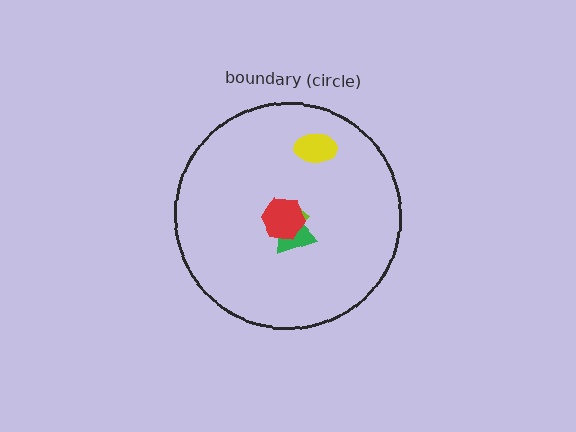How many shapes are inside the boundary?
4 inside, 0 outside.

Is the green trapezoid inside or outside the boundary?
Inside.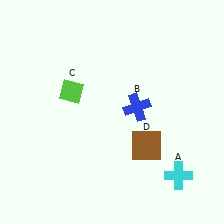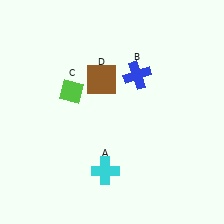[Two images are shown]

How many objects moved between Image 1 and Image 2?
3 objects moved between the two images.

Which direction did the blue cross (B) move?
The blue cross (B) moved up.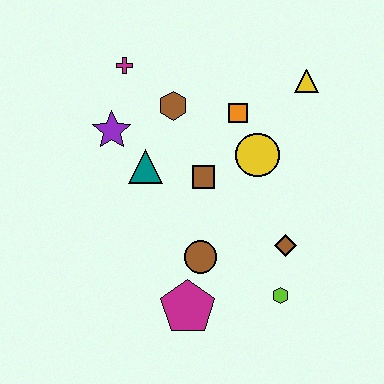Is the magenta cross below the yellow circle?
No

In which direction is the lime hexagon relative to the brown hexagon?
The lime hexagon is below the brown hexagon.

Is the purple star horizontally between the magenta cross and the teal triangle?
No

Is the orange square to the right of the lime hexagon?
No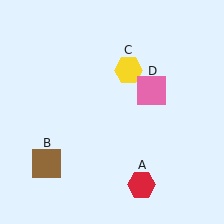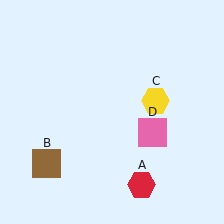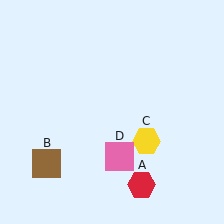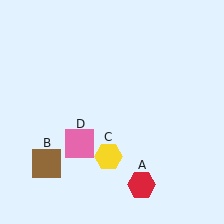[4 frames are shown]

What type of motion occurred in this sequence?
The yellow hexagon (object C), pink square (object D) rotated clockwise around the center of the scene.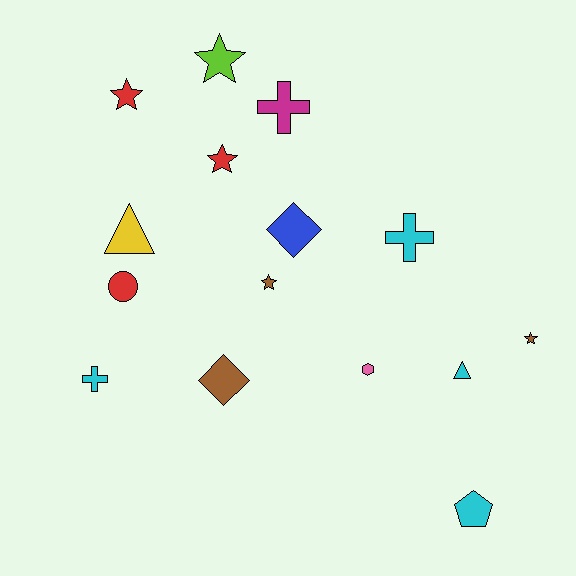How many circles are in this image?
There is 1 circle.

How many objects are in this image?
There are 15 objects.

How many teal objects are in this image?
There are no teal objects.